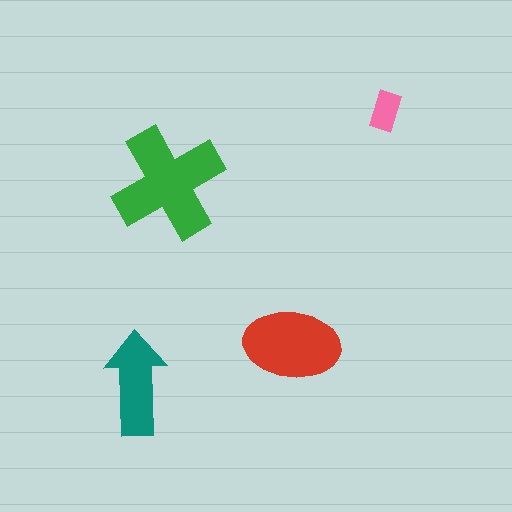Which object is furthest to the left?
The teal arrow is leftmost.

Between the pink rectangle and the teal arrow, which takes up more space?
The teal arrow.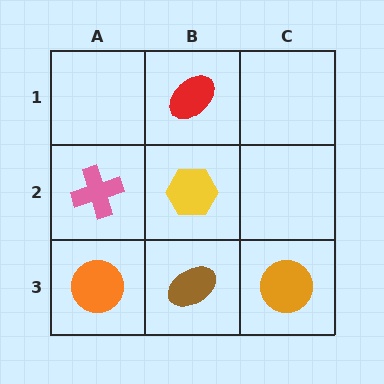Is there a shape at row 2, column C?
No, that cell is empty.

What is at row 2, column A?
A pink cross.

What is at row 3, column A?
An orange circle.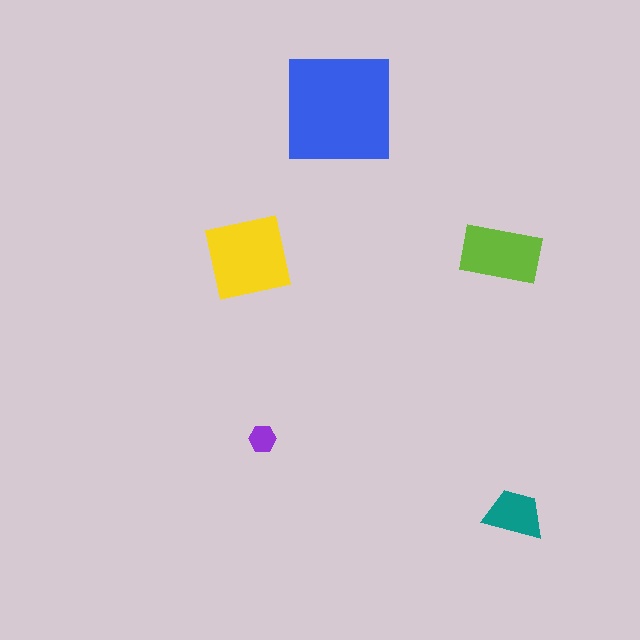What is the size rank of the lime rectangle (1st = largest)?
3rd.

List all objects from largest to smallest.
The blue square, the yellow square, the lime rectangle, the teal trapezoid, the purple hexagon.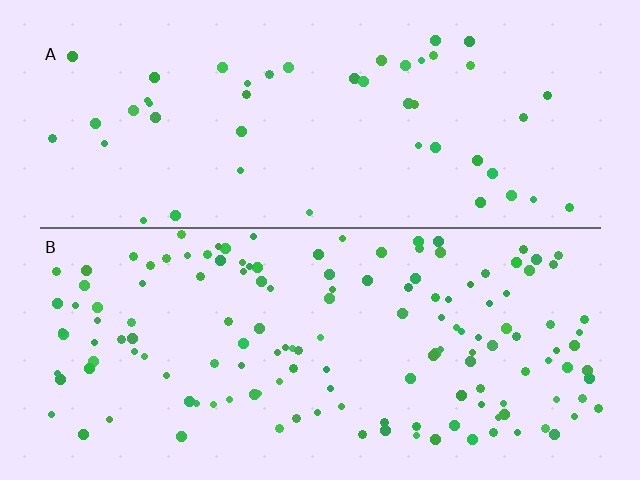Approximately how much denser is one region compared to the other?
Approximately 3.0× — region B over region A.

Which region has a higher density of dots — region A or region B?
B (the bottom).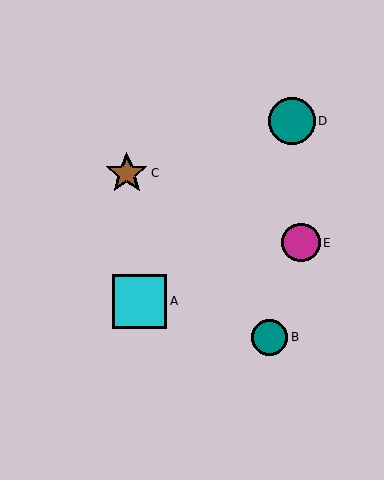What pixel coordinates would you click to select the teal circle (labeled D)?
Click at (292, 121) to select the teal circle D.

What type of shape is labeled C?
Shape C is a brown star.